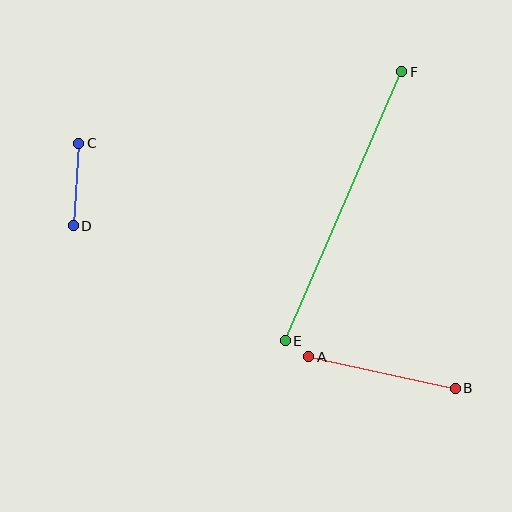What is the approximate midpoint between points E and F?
The midpoint is at approximately (343, 206) pixels.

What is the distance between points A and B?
The distance is approximately 150 pixels.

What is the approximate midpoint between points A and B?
The midpoint is at approximately (382, 372) pixels.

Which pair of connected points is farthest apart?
Points E and F are farthest apart.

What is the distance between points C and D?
The distance is approximately 83 pixels.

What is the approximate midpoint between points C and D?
The midpoint is at approximately (76, 185) pixels.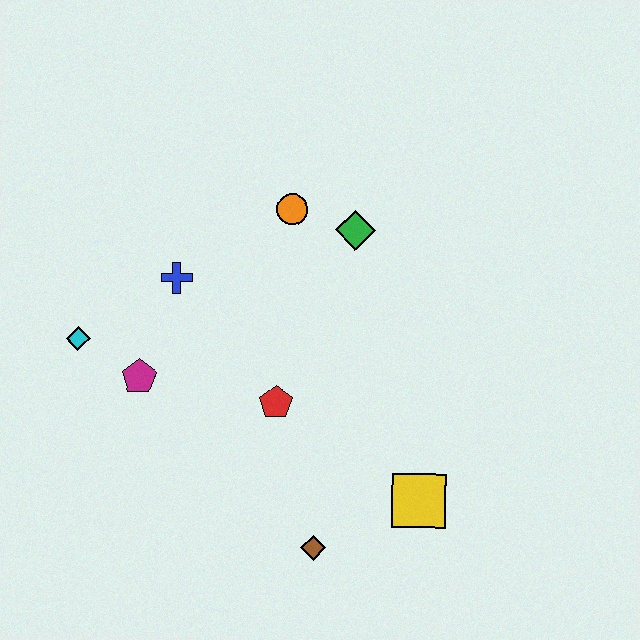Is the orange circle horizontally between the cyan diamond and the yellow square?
Yes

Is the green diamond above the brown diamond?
Yes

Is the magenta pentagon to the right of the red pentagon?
No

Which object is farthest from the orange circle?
The brown diamond is farthest from the orange circle.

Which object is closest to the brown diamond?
The yellow square is closest to the brown diamond.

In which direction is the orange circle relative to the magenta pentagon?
The orange circle is above the magenta pentagon.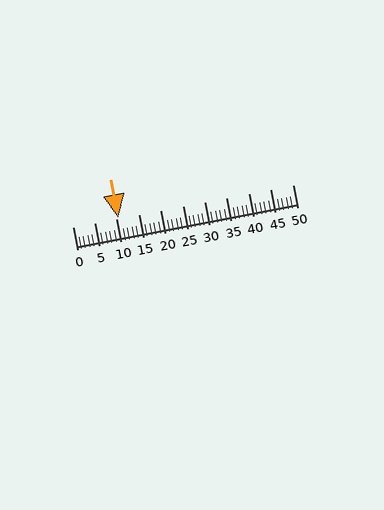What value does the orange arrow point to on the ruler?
The orange arrow points to approximately 10.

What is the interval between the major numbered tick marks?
The major tick marks are spaced 5 units apart.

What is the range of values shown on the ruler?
The ruler shows values from 0 to 50.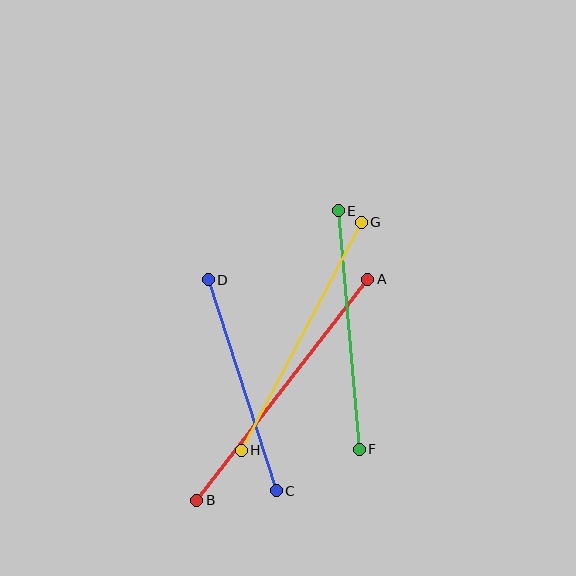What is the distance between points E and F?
The distance is approximately 239 pixels.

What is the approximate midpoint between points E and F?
The midpoint is at approximately (349, 330) pixels.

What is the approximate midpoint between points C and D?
The midpoint is at approximately (242, 385) pixels.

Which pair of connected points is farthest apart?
Points A and B are farthest apart.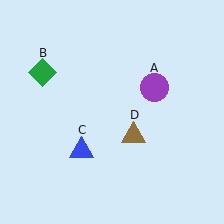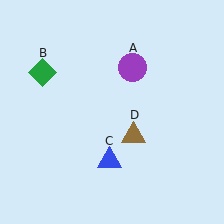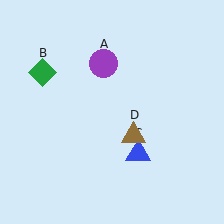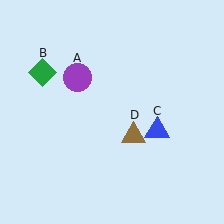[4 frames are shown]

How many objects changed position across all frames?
2 objects changed position: purple circle (object A), blue triangle (object C).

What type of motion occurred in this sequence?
The purple circle (object A), blue triangle (object C) rotated counterclockwise around the center of the scene.